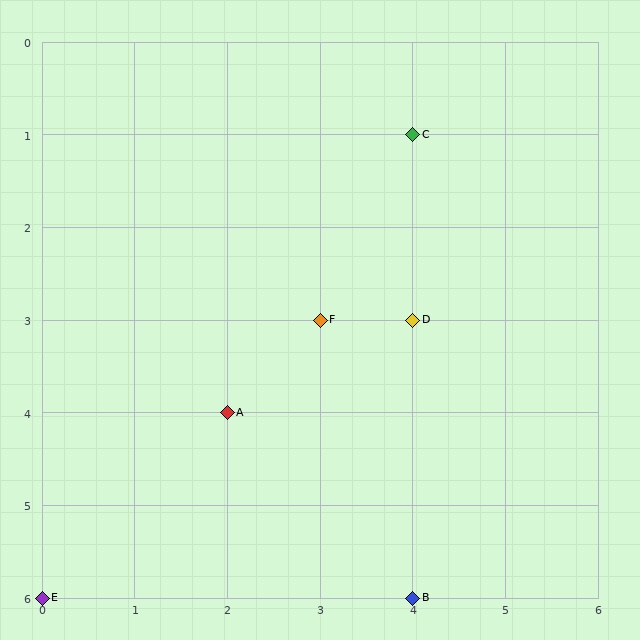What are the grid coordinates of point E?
Point E is at grid coordinates (0, 6).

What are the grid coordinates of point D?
Point D is at grid coordinates (4, 3).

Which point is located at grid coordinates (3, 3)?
Point F is at (3, 3).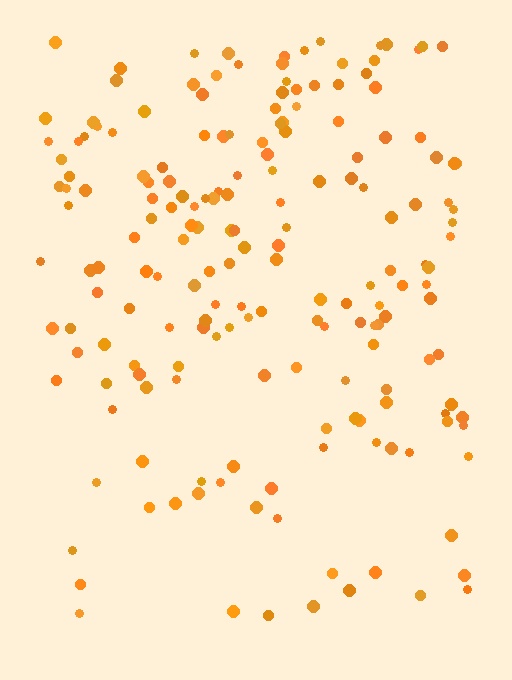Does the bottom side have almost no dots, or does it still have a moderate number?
Still a moderate number, just noticeably fewer than the top.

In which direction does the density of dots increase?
From bottom to top, with the top side densest.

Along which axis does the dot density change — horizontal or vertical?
Vertical.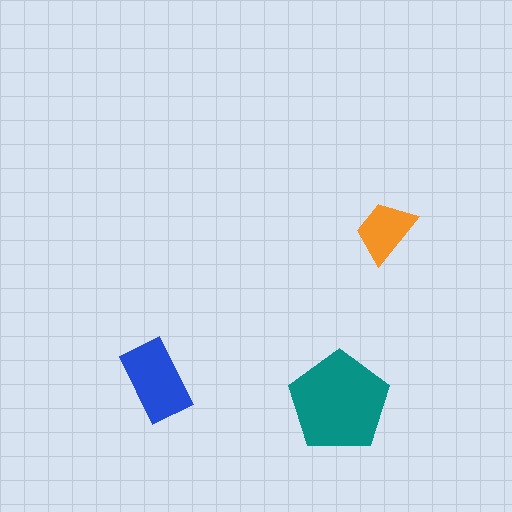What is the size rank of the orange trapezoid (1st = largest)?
3rd.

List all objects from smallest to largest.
The orange trapezoid, the blue rectangle, the teal pentagon.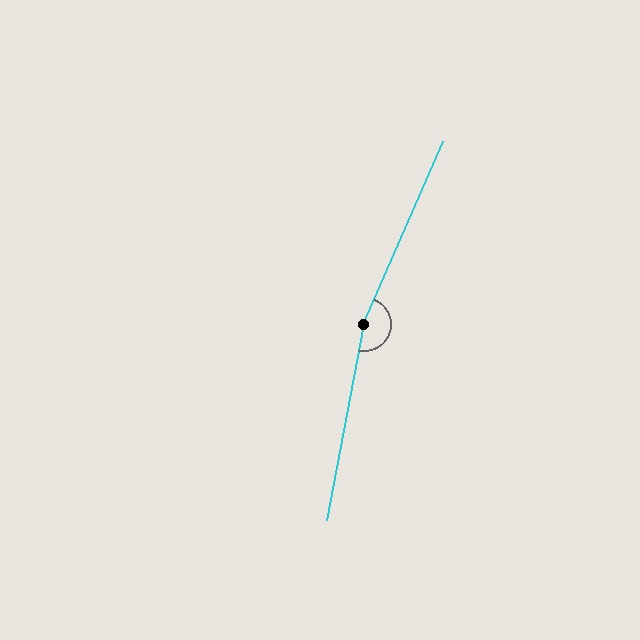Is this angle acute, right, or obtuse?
It is obtuse.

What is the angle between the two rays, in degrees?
Approximately 167 degrees.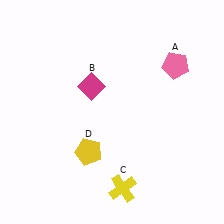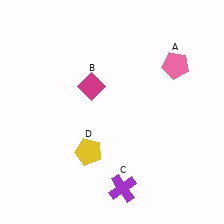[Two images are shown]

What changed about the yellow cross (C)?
In Image 1, C is yellow. In Image 2, it changed to purple.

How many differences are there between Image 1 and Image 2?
There is 1 difference between the two images.